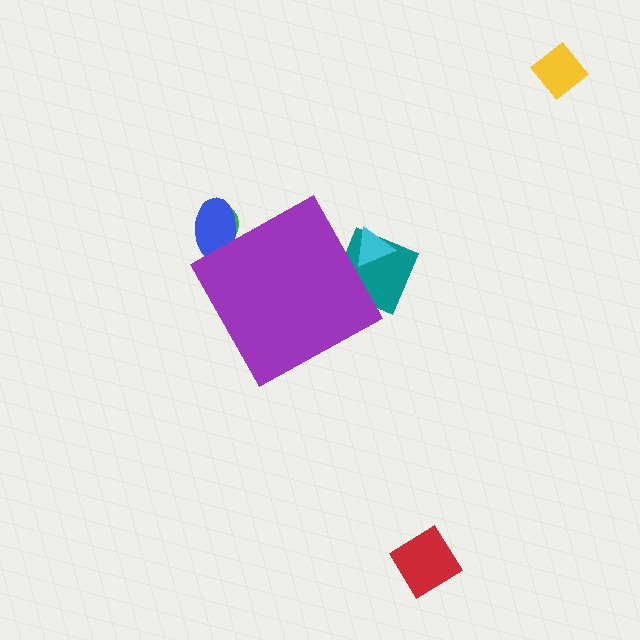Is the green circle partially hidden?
Yes, the green circle is partially hidden behind the purple diamond.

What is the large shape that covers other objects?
A purple diamond.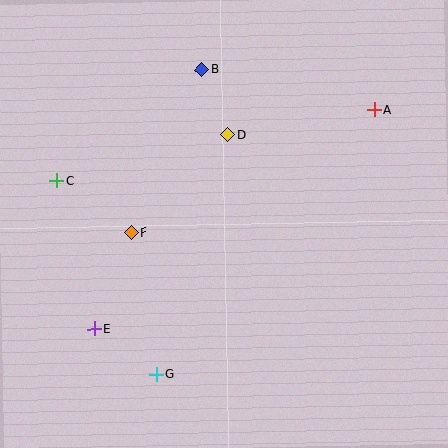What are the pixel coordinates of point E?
Point E is at (94, 329).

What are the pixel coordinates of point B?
Point B is at (202, 69).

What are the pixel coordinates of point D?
Point D is at (228, 135).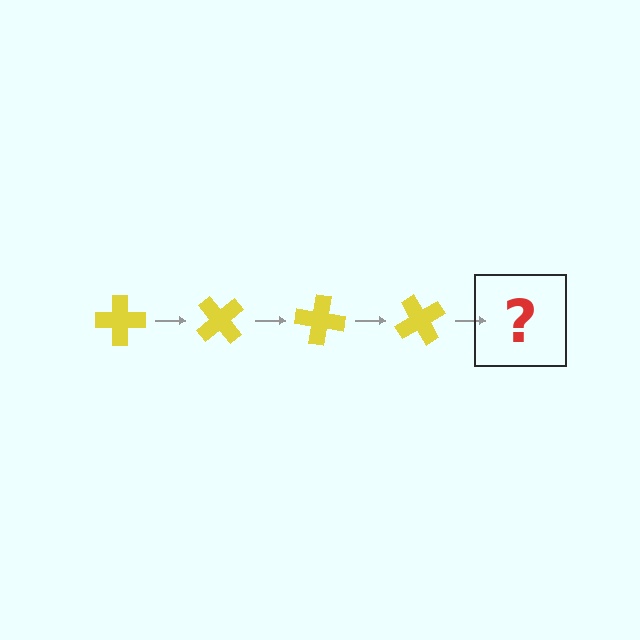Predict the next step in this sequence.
The next step is a yellow cross rotated 200 degrees.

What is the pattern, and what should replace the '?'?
The pattern is that the cross rotates 50 degrees each step. The '?' should be a yellow cross rotated 200 degrees.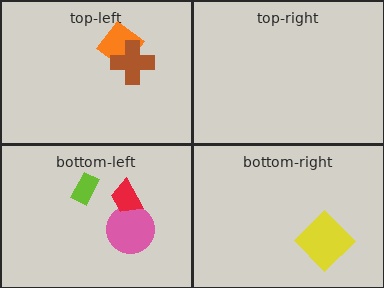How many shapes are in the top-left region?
2.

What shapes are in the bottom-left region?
The pink circle, the red trapezoid, the lime rectangle.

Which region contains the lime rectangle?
The bottom-left region.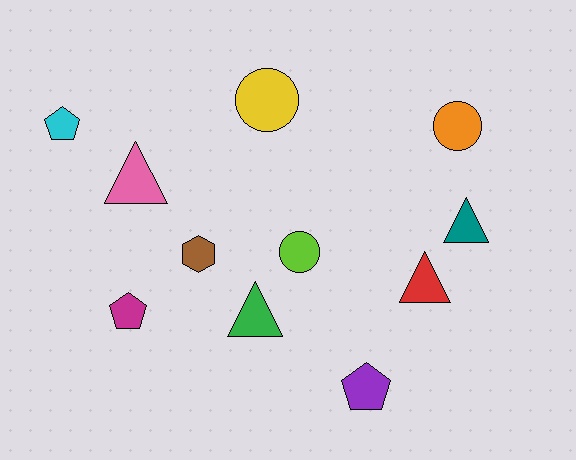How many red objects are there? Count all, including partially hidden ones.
There is 1 red object.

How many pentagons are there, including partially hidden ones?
There are 3 pentagons.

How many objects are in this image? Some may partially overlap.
There are 11 objects.